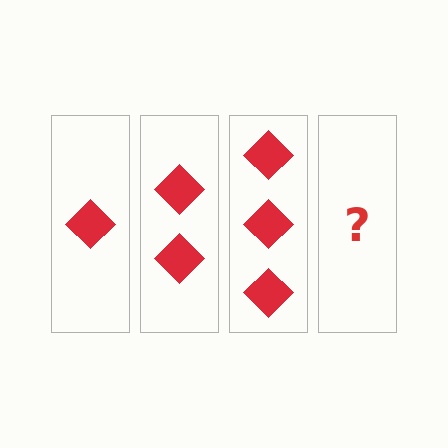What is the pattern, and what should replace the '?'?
The pattern is that each step adds one more diamond. The '?' should be 4 diamonds.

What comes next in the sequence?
The next element should be 4 diamonds.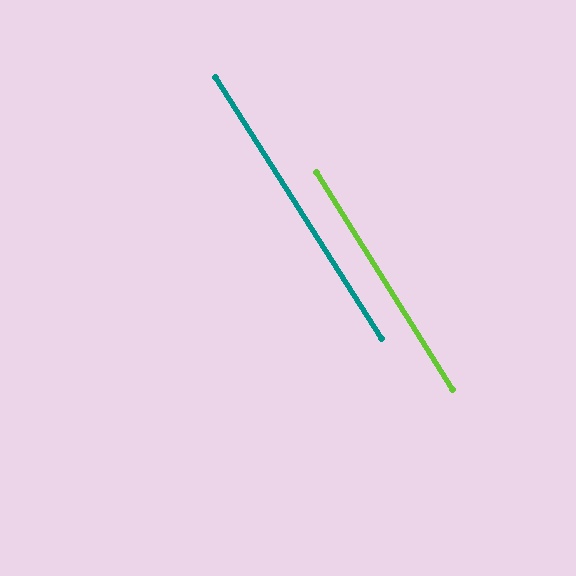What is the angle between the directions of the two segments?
Approximately 0 degrees.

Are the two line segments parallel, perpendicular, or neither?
Parallel — their directions differ by only 0.5°.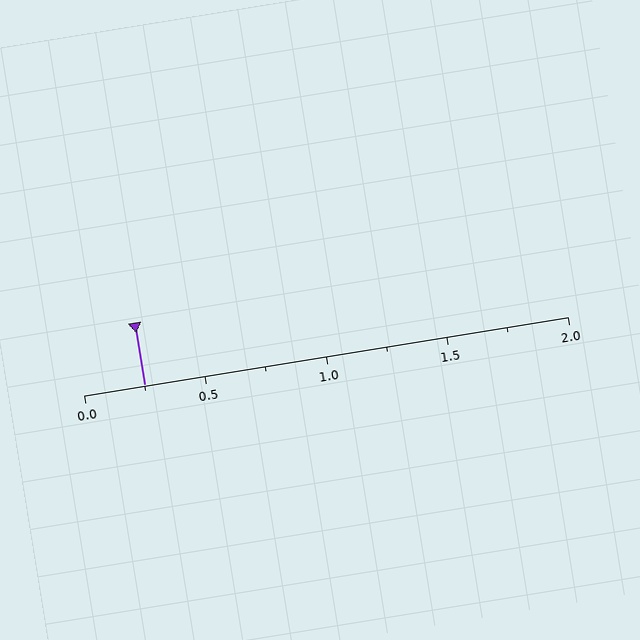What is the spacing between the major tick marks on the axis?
The major ticks are spaced 0.5 apart.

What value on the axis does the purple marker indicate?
The marker indicates approximately 0.25.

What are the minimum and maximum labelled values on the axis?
The axis runs from 0.0 to 2.0.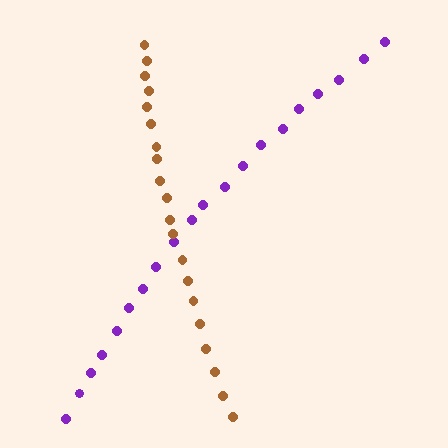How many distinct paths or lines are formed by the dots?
There are 2 distinct paths.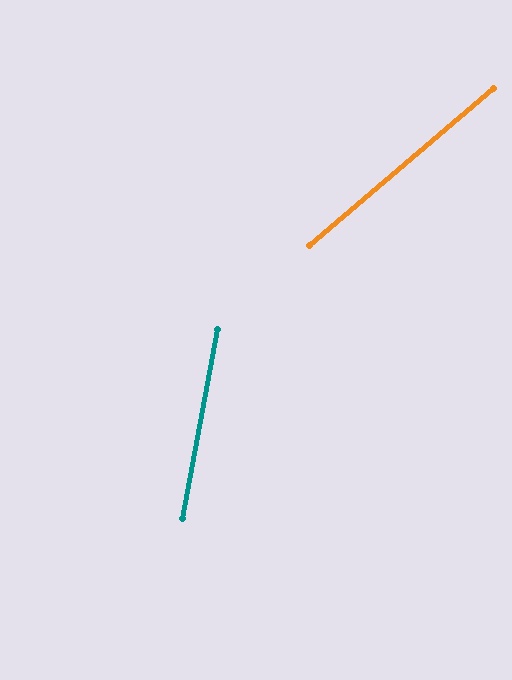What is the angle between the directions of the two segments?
Approximately 39 degrees.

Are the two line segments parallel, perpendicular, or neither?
Neither parallel nor perpendicular — they differ by about 39°.